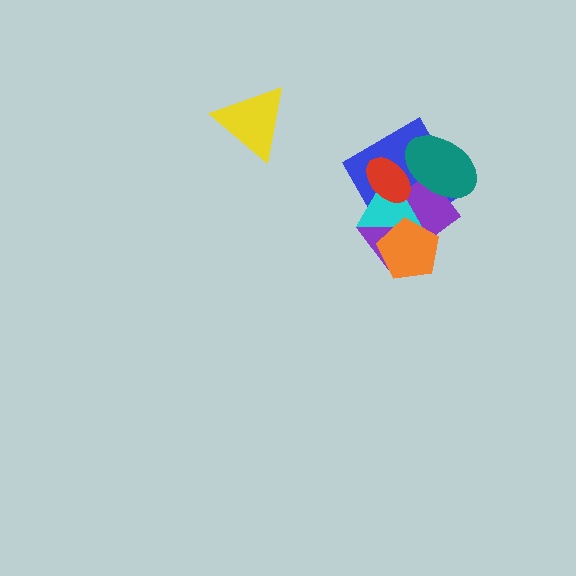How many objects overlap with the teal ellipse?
4 objects overlap with the teal ellipse.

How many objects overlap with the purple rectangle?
5 objects overlap with the purple rectangle.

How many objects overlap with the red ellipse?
4 objects overlap with the red ellipse.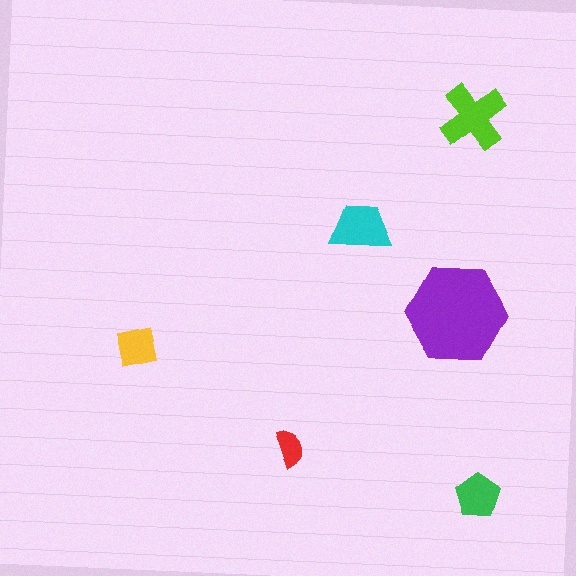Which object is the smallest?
The red semicircle.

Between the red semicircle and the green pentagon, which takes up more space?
The green pentagon.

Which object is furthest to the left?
The yellow square is leftmost.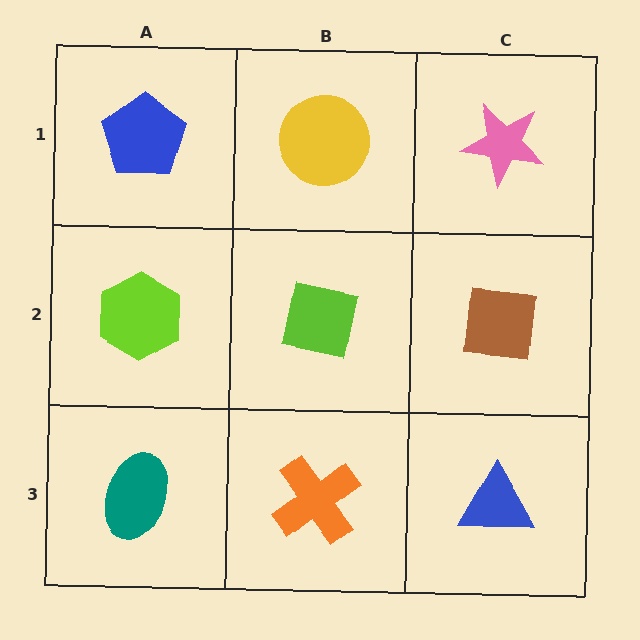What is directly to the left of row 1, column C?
A yellow circle.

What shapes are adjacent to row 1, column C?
A brown square (row 2, column C), a yellow circle (row 1, column B).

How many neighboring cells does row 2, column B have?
4.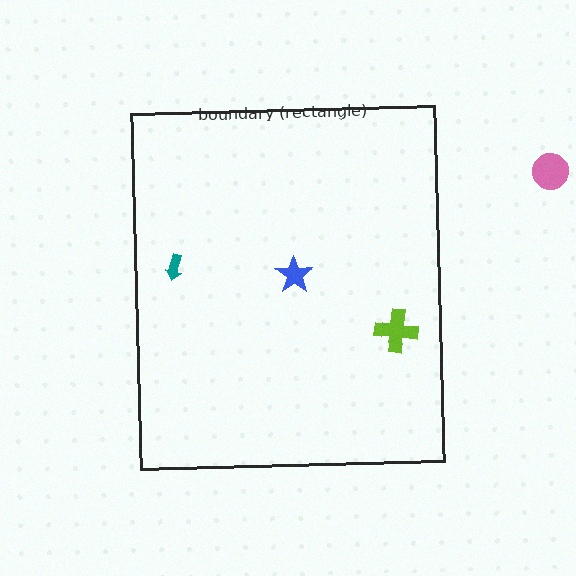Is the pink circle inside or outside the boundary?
Outside.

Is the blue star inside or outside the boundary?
Inside.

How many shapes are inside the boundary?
3 inside, 1 outside.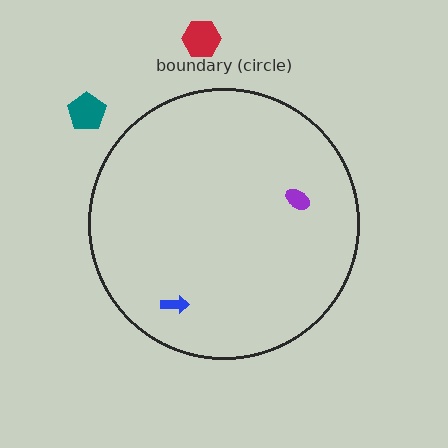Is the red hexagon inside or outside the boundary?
Outside.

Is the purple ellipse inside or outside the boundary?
Inside.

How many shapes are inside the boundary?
2 inside, 2 outside.